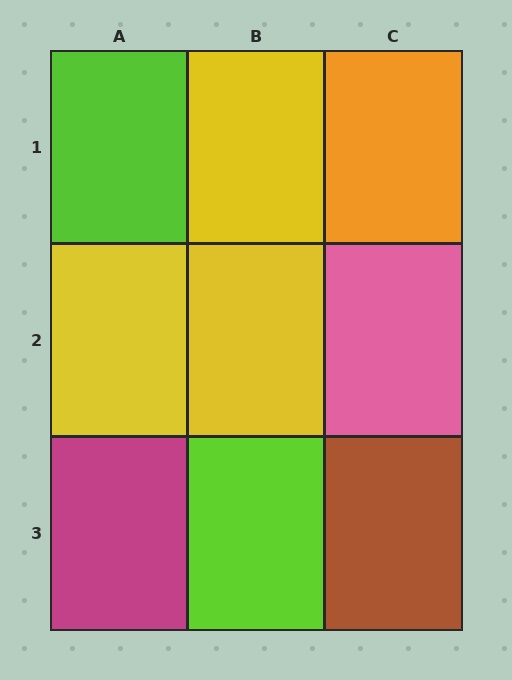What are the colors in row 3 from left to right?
Magenta, lime, brown.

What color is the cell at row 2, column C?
Pink.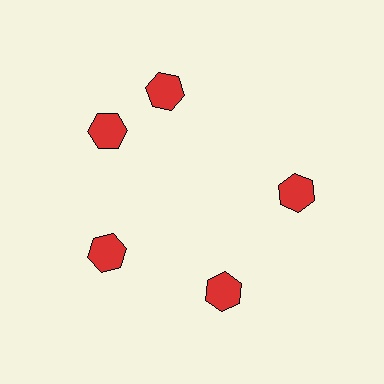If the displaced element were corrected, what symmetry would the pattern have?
It would have 5-fold rotational symmetry — the pattern would map onto itself every 72 degrees.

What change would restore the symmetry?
The symmetry would be restored by rotating it back into even spacing with its neighbors so that all 5 hexagons sit at equal angles and equal distance from the center.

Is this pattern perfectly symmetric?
No. The 5 red hexagons are arranged in a ring, but one element near the 1 o'clock position is rotated out of alignment along the ring, breaking the 5-fold rotational symmetry.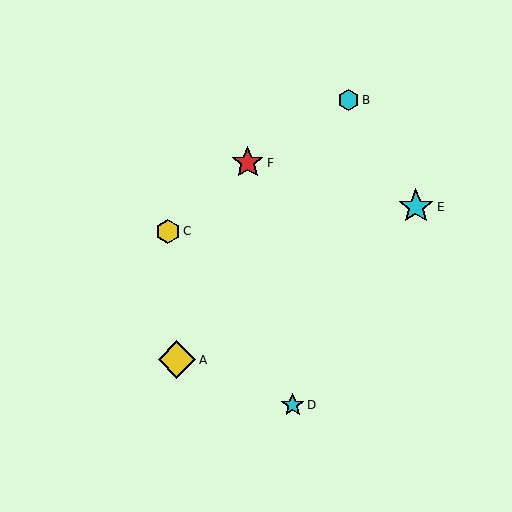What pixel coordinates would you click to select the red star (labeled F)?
Click at (248, 163) to select the red star F.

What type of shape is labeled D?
Shape D is a cyan star.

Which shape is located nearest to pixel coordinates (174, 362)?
The yellow diamond (labeled A) at (177, 360) is nearest to that location.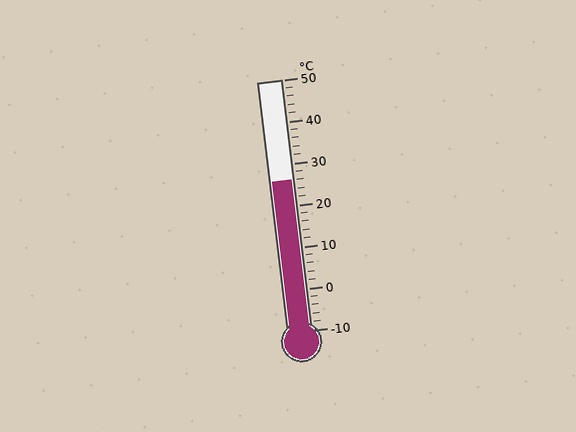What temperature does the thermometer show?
The thermometer shows approximately 26°C.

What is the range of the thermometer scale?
The thermometer scale ranges from -10°C to 50°C.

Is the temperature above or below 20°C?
The temperature is above 20°C.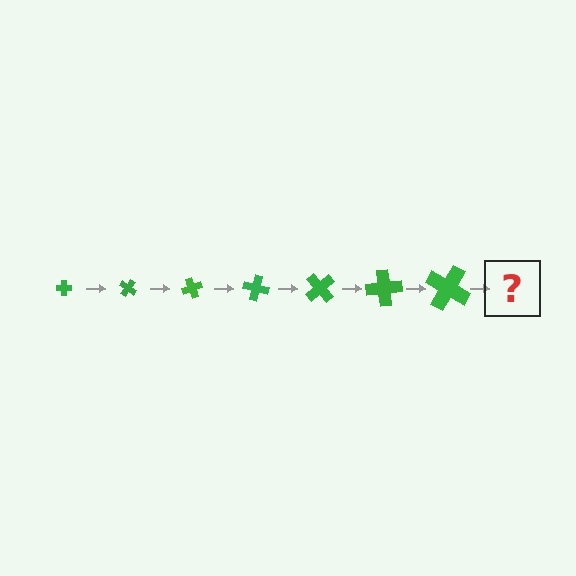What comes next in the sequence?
The next element should be a cross, larger than the previous one and rotated 245 degrees from the start.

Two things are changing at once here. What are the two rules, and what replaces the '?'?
The two rules are that the cross grows larger each step and it rotates 35 degrees each step. The '?' should be a cross, larger than the previous one and rotated 245 degrees from the start.